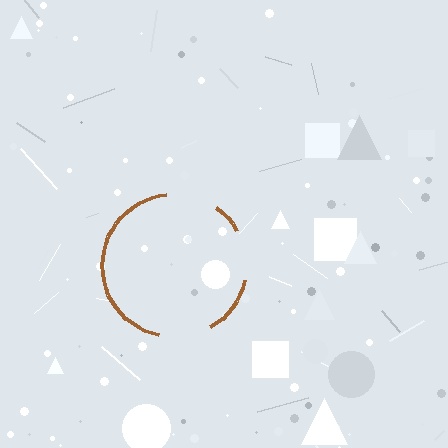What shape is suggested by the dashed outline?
The dashed outline suggests a circle.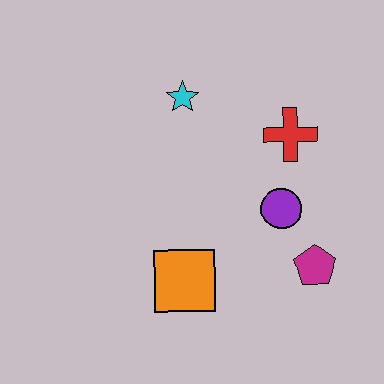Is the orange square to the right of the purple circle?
No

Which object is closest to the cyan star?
The red cross is closest to the cyan star.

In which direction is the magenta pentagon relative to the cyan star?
The magenta pentagon is below the cyan star.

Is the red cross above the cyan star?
No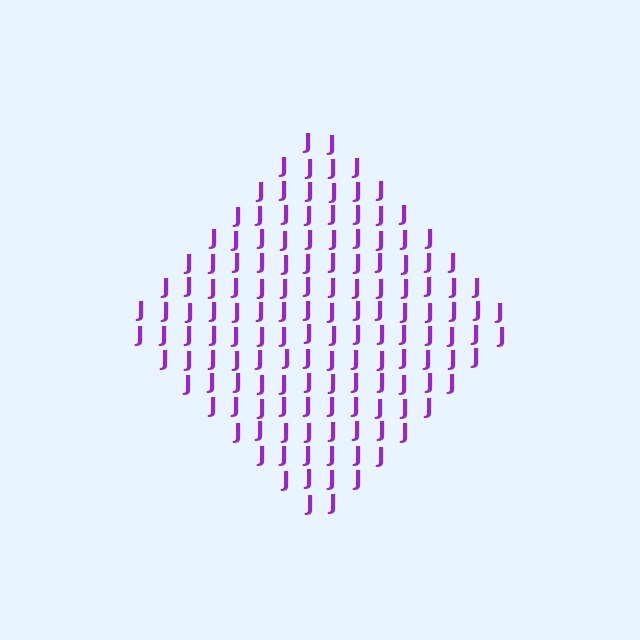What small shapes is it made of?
It is made of small letter J's.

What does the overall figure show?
The overall figure shows a diamond.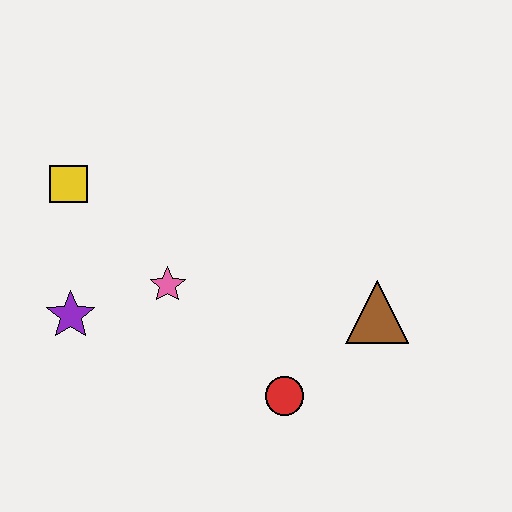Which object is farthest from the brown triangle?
The yellow square is farthest from the brown triangle.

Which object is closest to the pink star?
The purple star is closest to the pink star.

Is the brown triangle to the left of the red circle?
No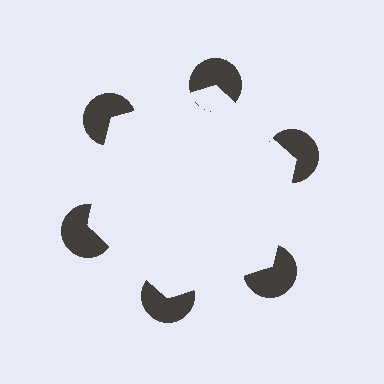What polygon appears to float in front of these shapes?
An illusory hexagon — its edges are inferred from the aligned wedge cuts in the pac-man discs, not physically drawn.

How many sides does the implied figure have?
6 sides.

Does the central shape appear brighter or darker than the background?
It typically appears slightly brighter than the background, even though no actual brightness change is drawn.